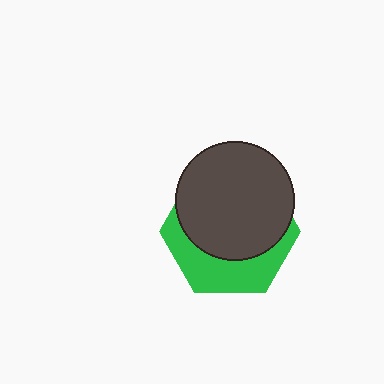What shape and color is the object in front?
The object in front is a dark gray circle.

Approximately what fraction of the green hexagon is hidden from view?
Roughly 63% of the green hexagon is hidden behind the dark gray circle.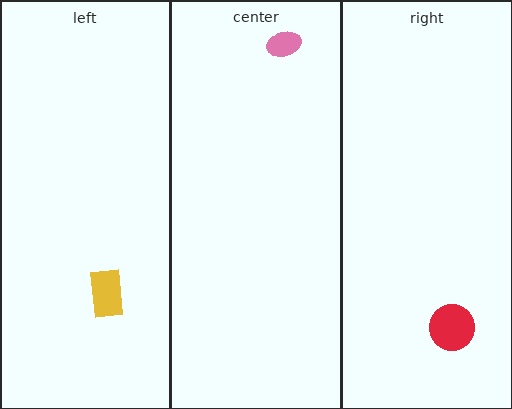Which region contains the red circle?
The right region.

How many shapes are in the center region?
1.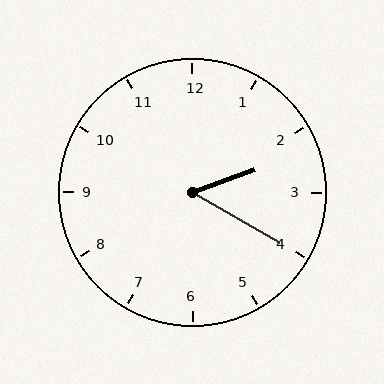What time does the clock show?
2:20.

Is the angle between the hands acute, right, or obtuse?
It is acute.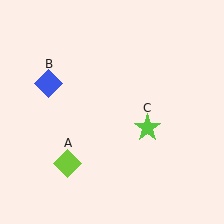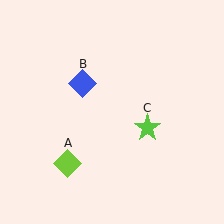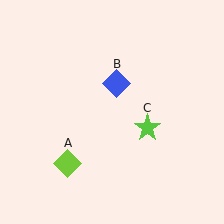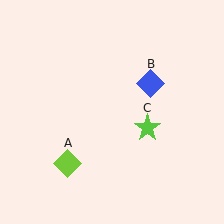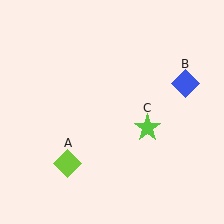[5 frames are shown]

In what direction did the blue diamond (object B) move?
The blue diamond (object B) moved right.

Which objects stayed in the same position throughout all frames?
Lime diamond (object A) and lime star (object C) remained stationary.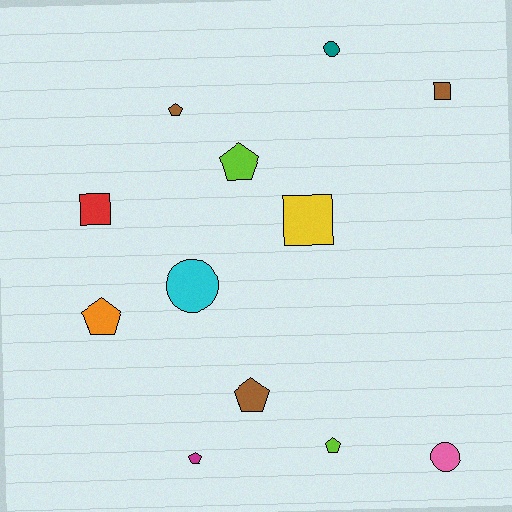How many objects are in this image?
There are 12 objects.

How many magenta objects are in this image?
There is 1 magenta object.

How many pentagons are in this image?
There are 6 pentagons.